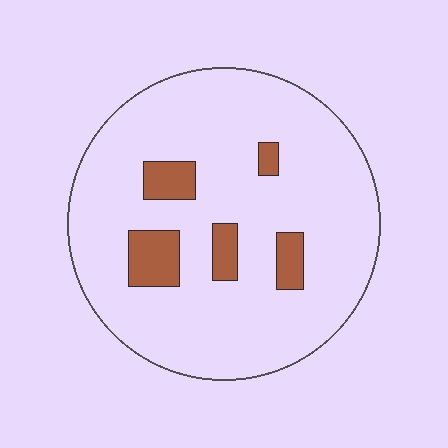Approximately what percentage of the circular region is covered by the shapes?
Approximately 10%.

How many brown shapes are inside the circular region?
5.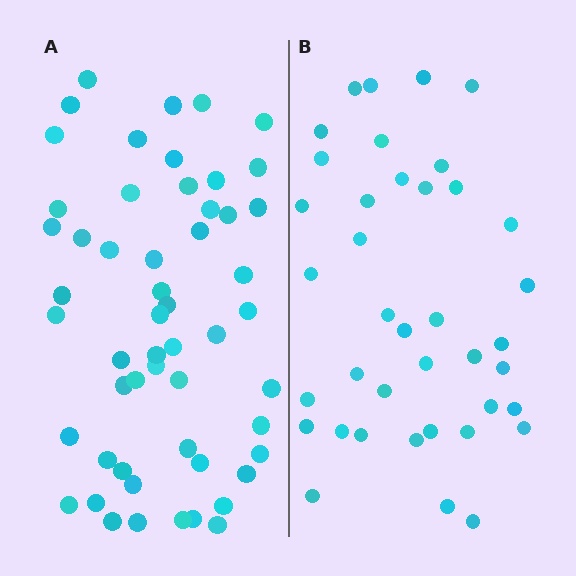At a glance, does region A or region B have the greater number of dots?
Region A (the left region) has more dots.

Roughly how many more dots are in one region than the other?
Region A has approximately 15 more dots than region B.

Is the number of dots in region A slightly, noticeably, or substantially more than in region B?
Region A has noticeably more, but not dramatically so. The ratio is roughly 1.4 to 1.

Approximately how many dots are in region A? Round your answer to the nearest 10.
About 50 dots. (The exact count is 54, which rounds to 50.)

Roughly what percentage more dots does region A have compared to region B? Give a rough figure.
About 40% more.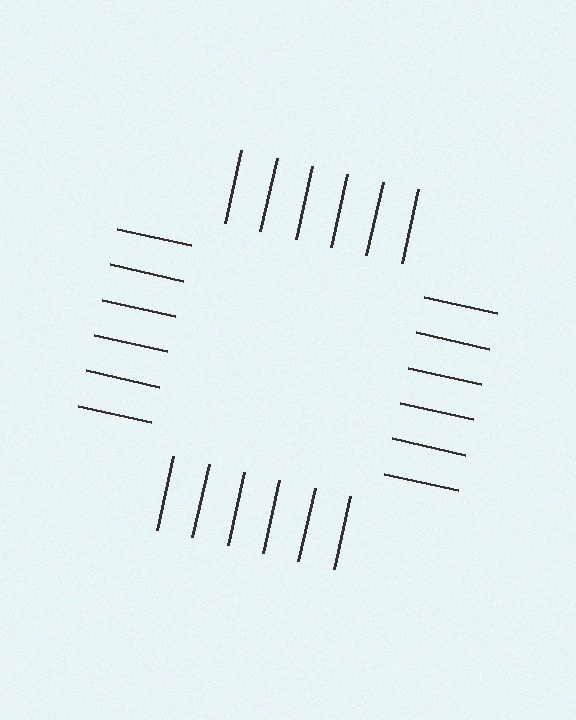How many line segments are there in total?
24 — 6 along each of the 4 edges.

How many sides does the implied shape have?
4 sides — the line-ends trace a square.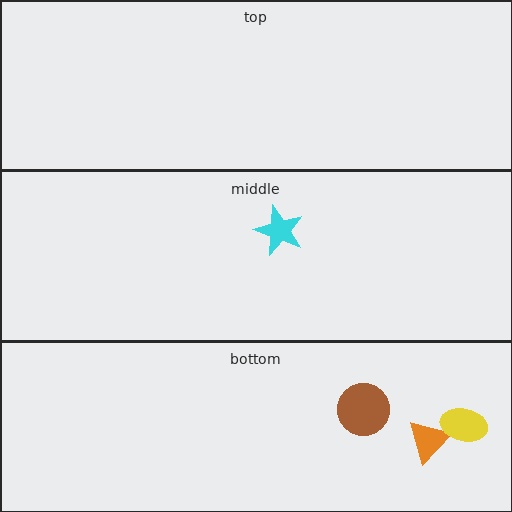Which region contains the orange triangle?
The bottom region.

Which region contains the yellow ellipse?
The bottom region.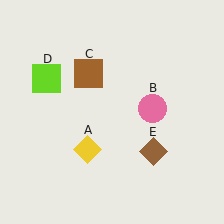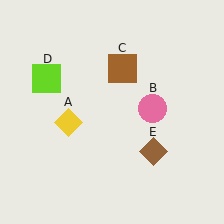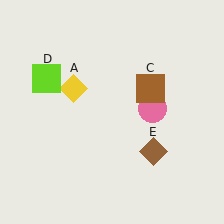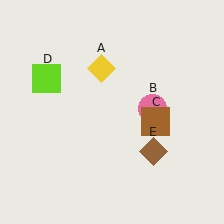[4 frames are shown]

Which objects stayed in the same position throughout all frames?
Pink circle (object B) and lime square (object D) and brown diamond (object E) remained stationary.